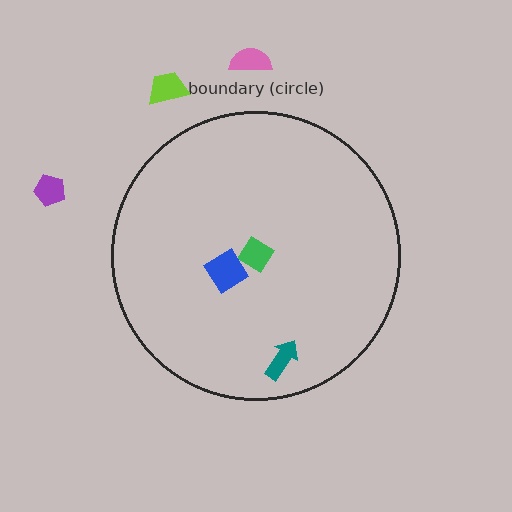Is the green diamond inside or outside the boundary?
Inside.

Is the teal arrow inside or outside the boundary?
Inside.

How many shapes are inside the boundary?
3 inside, 3 outside.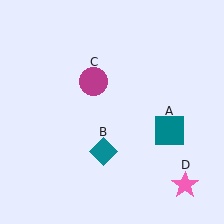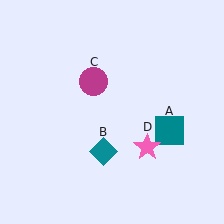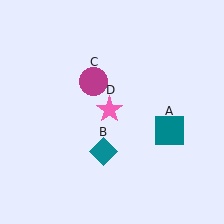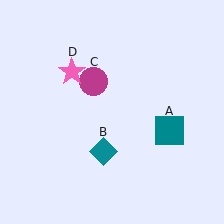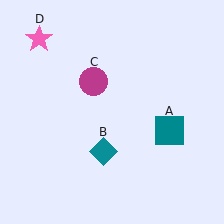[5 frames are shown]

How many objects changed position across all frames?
1 object changed position: pink star (object D).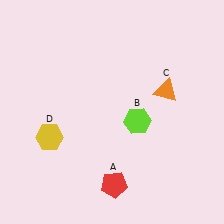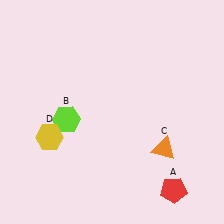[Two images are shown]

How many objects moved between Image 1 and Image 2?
3 objects moved between the two images.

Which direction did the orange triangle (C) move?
The orange triangle (C) moved down.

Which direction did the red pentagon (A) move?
The red pentagon (A) moved right.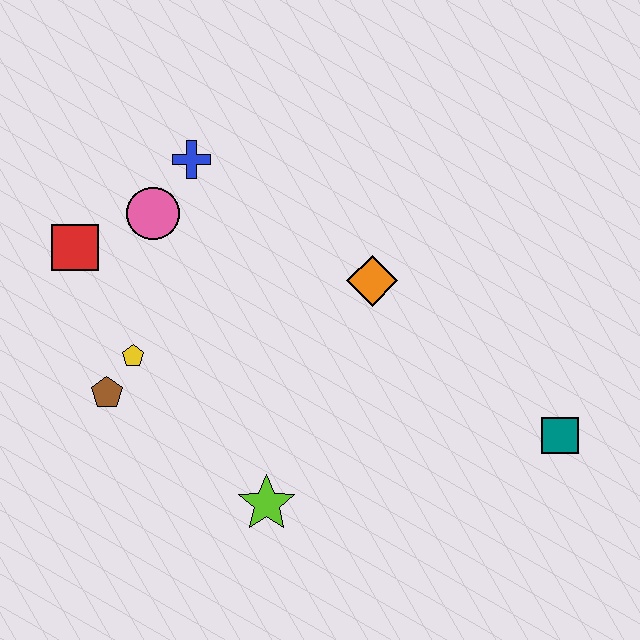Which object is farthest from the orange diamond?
The red square is farthest from the orange diamond.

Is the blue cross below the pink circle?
No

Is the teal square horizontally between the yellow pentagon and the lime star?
No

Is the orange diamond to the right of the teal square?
No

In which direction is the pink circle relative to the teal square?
The pink circle is to the left of the teal square.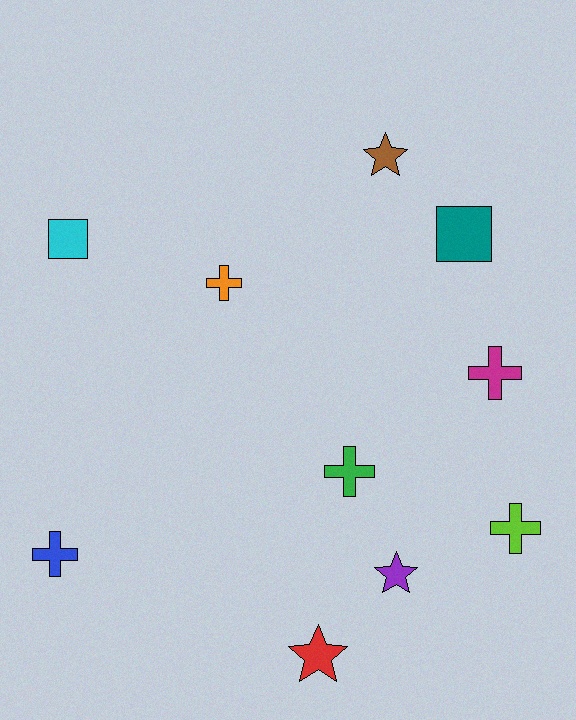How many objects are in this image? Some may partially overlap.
There are 10 objects.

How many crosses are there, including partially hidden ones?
There are 5 crosses.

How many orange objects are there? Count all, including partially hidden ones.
There is 1 orange object.